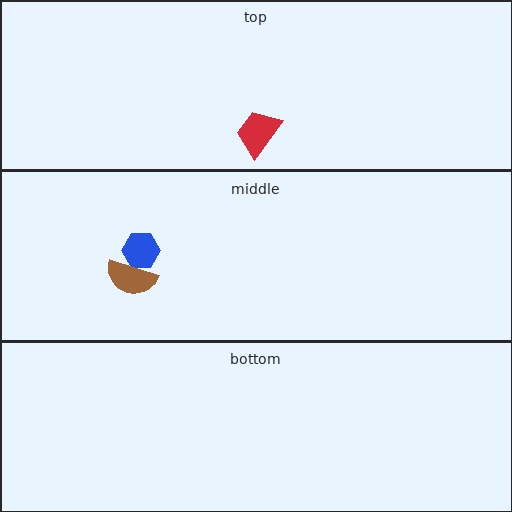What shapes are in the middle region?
The blue hexagon, the brown semicircle.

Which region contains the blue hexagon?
The middle region.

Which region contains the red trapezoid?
The top region.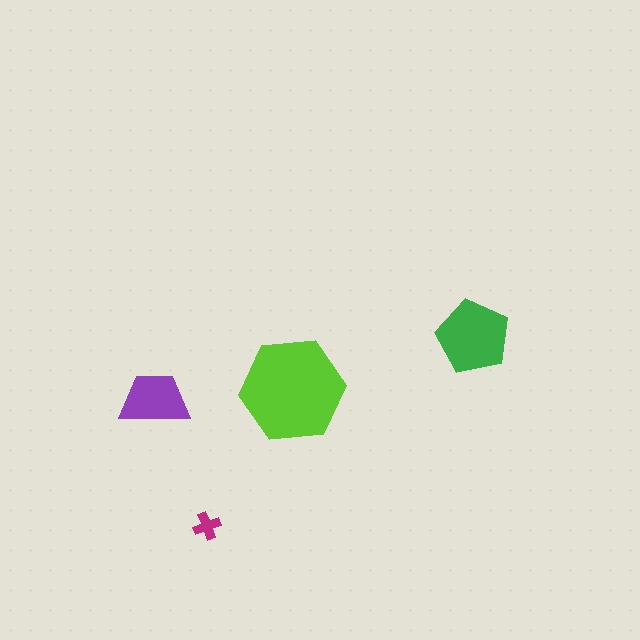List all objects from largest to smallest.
The lime hexagon, the green pentagon, the purple trapezoid, the magenta cross.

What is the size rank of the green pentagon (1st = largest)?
2nd.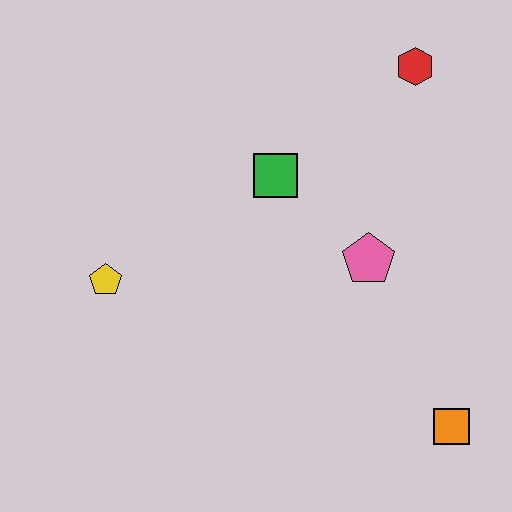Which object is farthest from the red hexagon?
The yellow pentagon is farthest from the red hexagon.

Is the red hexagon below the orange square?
No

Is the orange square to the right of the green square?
Yes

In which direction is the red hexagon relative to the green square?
The red hexagon is to the right of the green square.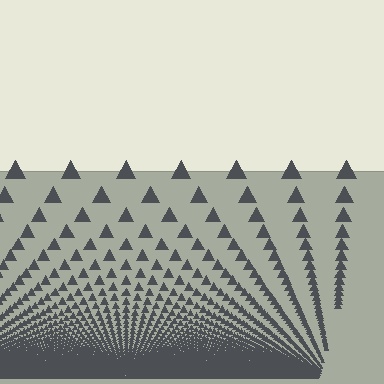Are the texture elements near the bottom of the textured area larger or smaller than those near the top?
Smaller. The gradient is inverted — elements near the bottom are smaller and denser.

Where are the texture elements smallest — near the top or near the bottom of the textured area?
Near the bottom.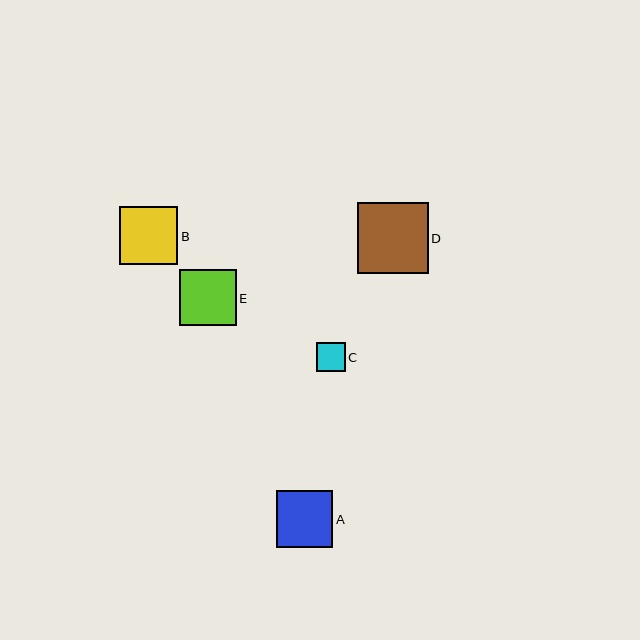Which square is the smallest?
Square C is the smallest with a size of approximately 29 pixels.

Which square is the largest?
Square D is the largest with a size of approximately 71 pixels.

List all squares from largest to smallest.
From largest to smallest: D, B, E, A, C.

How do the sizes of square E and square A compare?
Square E and square A are approximately the same size.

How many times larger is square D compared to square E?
Square D is approximately 1.2 times the size of square E.